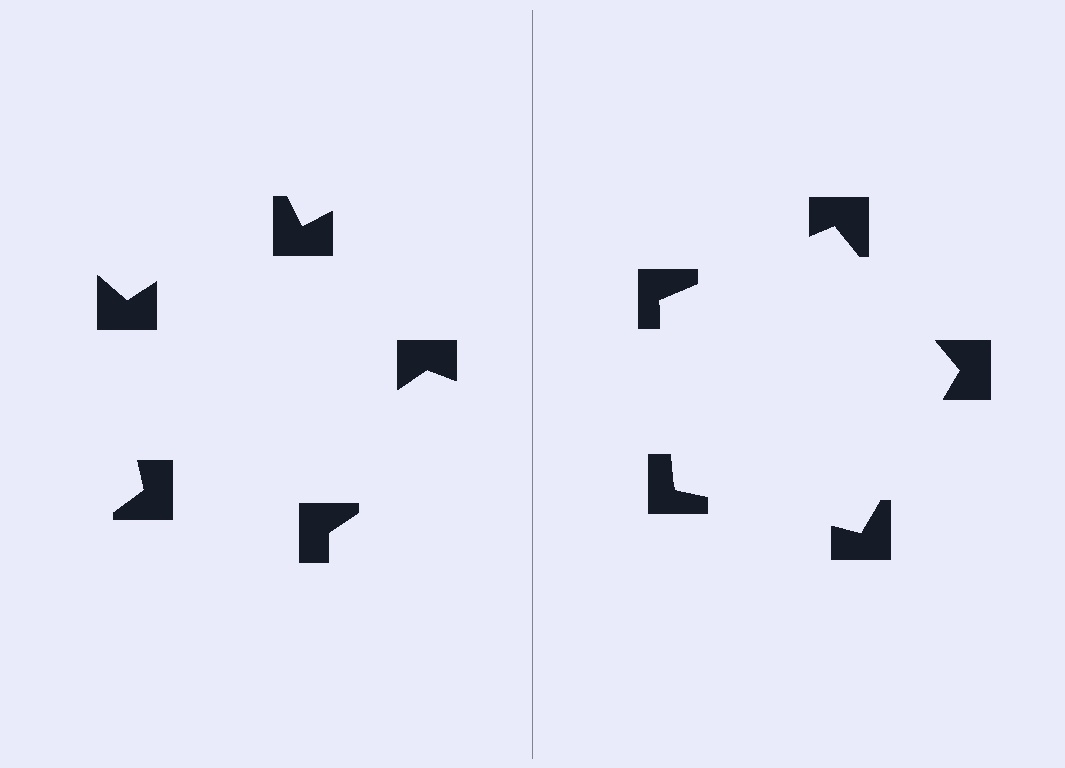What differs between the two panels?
The notched squares are positioned identically on both sides; only the wedge orientations differ. On the right they align to a pentagon; on the left they are misaligned.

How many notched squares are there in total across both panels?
10 — 5 on each side.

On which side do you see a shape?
An illusory pentagon appears on the right side. On the left side the wedge cuts are rotated, so no coherent shape forms.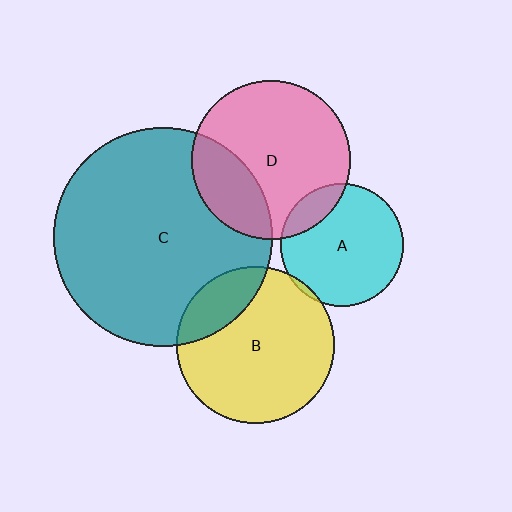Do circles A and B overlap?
Yes.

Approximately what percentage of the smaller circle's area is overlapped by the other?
Approximately 5%.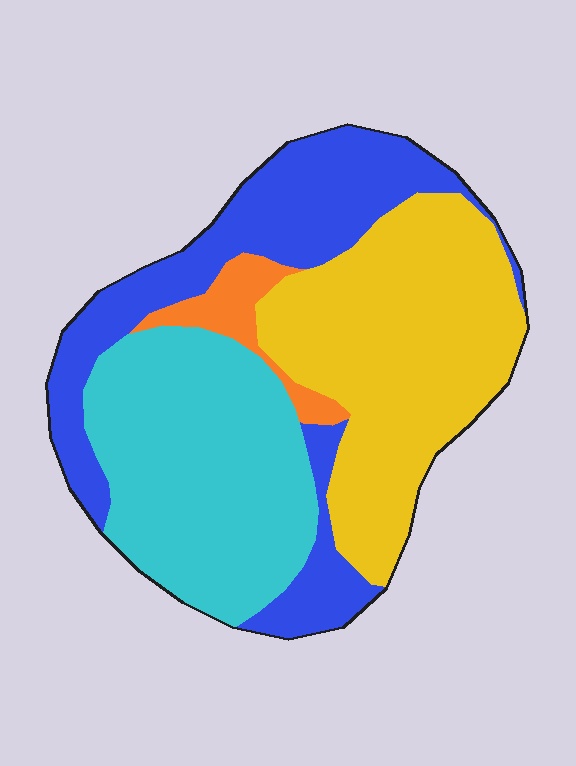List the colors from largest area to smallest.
From largest to smallest: yellow, cyan, blue, orange.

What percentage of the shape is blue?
Blue takes up between a sixth and a third of the shape.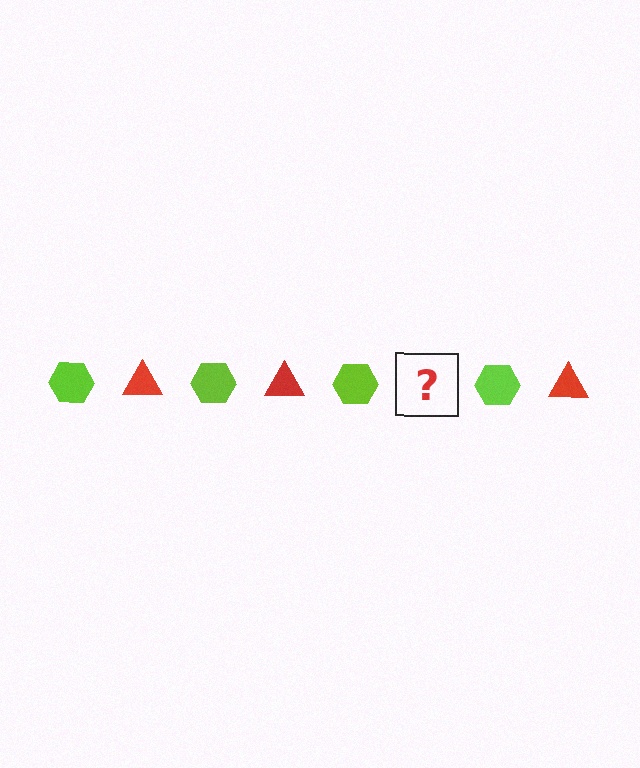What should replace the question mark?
The question mark should be replaced with a red triangle.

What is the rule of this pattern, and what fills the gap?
The rule is that the pattern alternates between lime hexagon and red triangle. The gap should be filled with a red triangle.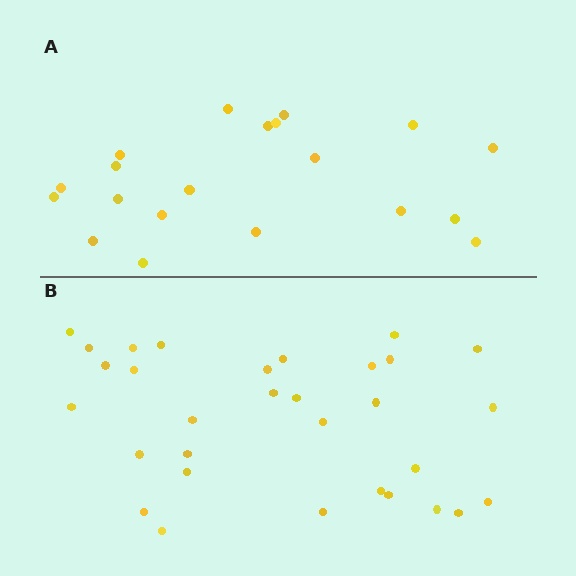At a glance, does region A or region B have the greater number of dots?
Region B (the bottom region) has more dots.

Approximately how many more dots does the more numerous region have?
Region B has roughly 12 or so more dots than region A.